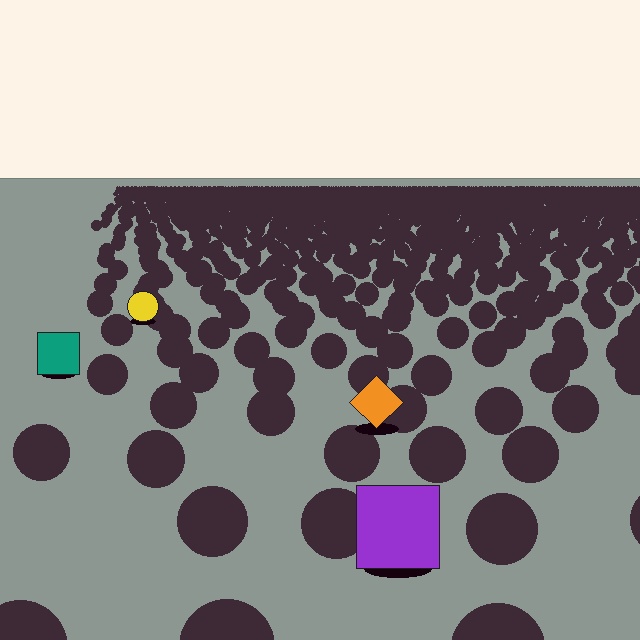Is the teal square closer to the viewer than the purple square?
No. The purple square is closer — you can tell from the texture gradient: the ground texture is coarser near it.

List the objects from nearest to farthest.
From nearest to farthest: the purple square, the orange diamond, the teal square, the yellow circle.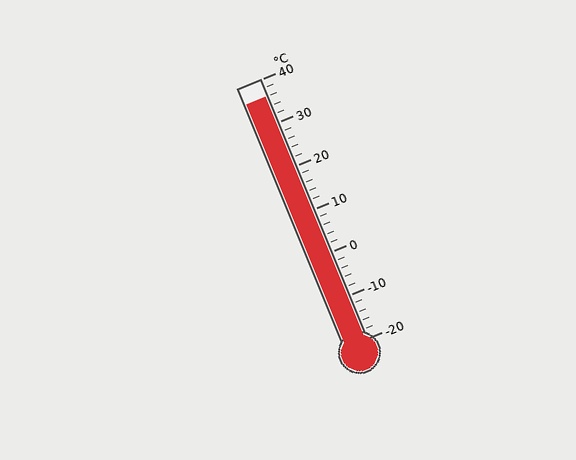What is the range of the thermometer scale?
The thermometer scale ranges from -20°C to 40°C.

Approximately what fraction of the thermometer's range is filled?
The thermometer is filled to approximately 95% of its range.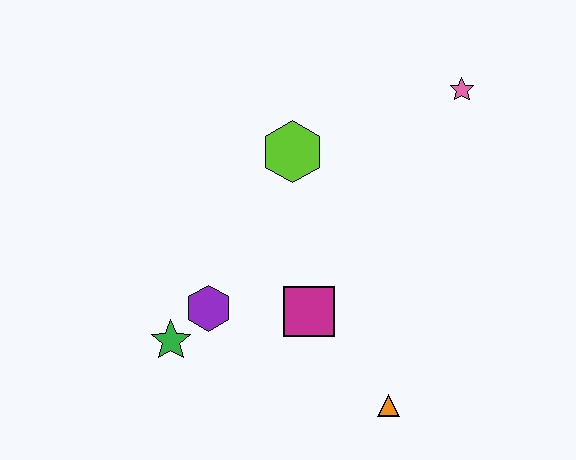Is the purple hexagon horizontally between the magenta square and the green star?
Yes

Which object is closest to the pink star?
The lime hexagon is closest to the pink star.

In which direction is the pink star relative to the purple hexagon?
The pink star is to the right of the purple hexagon.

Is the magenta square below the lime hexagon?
Yes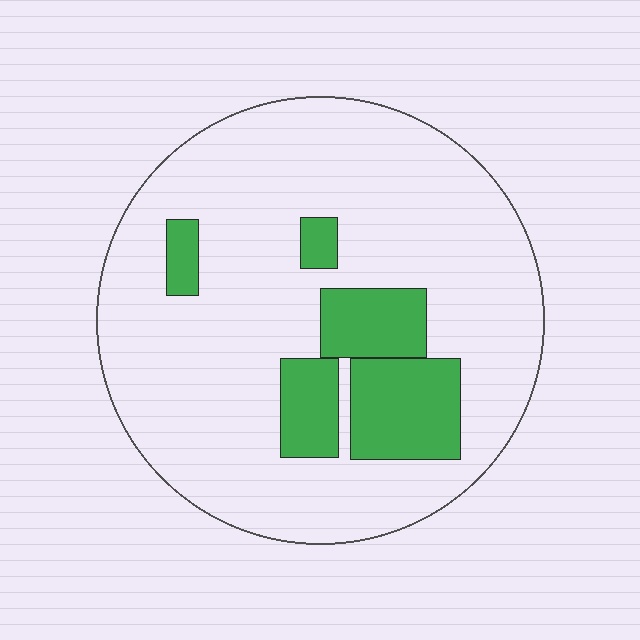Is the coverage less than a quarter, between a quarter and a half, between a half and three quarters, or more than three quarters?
Less than a quarter.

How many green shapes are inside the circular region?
5.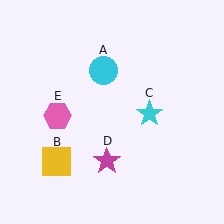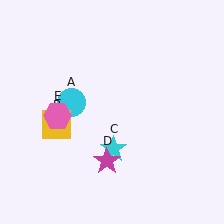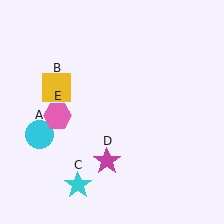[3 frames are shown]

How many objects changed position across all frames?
3 objects changed position: cyan circle (object A), yellow square (object B), cyan star (object C).